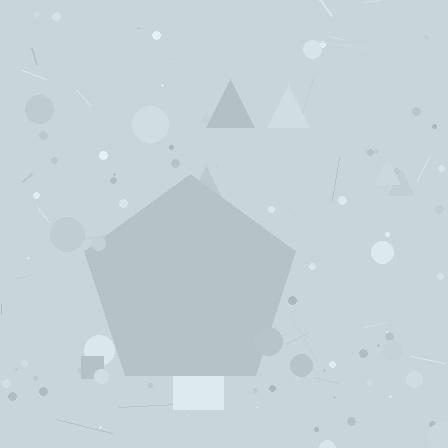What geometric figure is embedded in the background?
A pentagon is embedded in the background.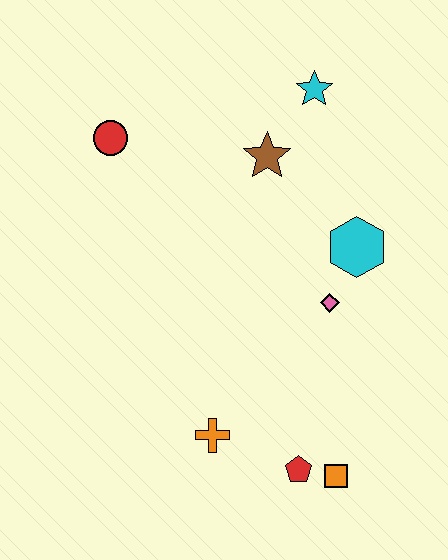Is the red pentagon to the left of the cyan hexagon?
Yes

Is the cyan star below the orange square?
No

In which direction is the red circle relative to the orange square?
The red circle is above the orange square.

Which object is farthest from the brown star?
The orange square is farthest from the brown star.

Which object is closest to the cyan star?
The brown star is closest to the cyan star.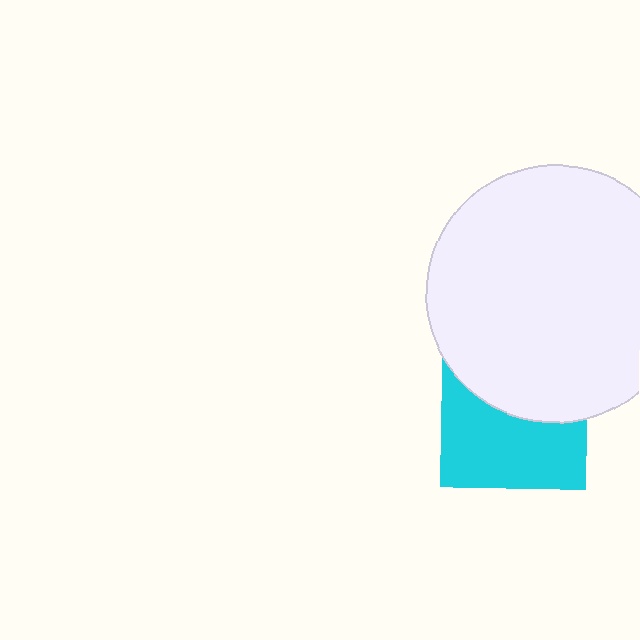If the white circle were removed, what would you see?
You would see the complete cyan square.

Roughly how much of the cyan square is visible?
About half of it is visible (roughly 55%).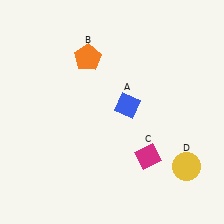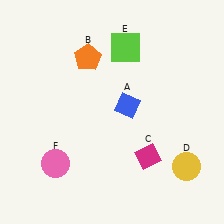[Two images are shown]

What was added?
A lime square (E), a pink circle (F) were added in Image 2.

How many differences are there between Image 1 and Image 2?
There are 2 differences between the two images.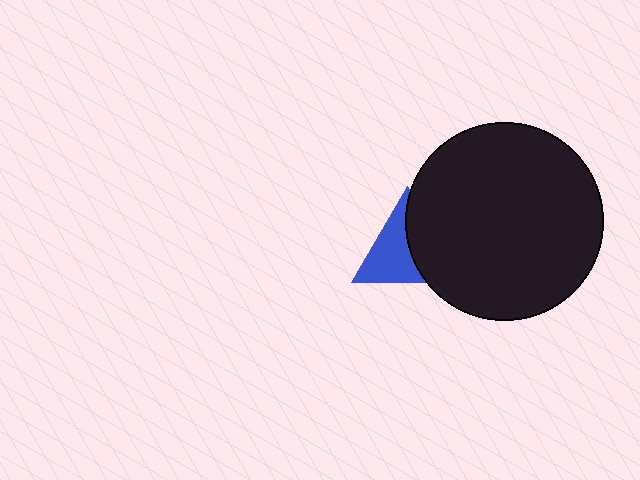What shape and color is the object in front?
The object in front is a black circle.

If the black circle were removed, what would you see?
You would see the complete blue triangle.